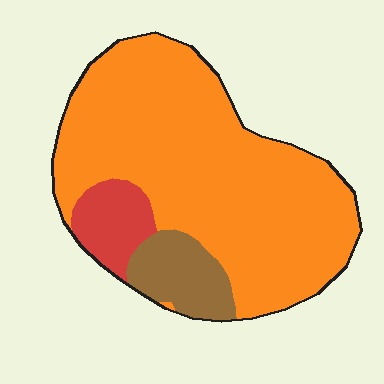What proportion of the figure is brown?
Brown covers roughly 10% of the figure.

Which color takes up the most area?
Orange, at roughly 80%.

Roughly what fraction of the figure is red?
Red covers around 10% of the figure.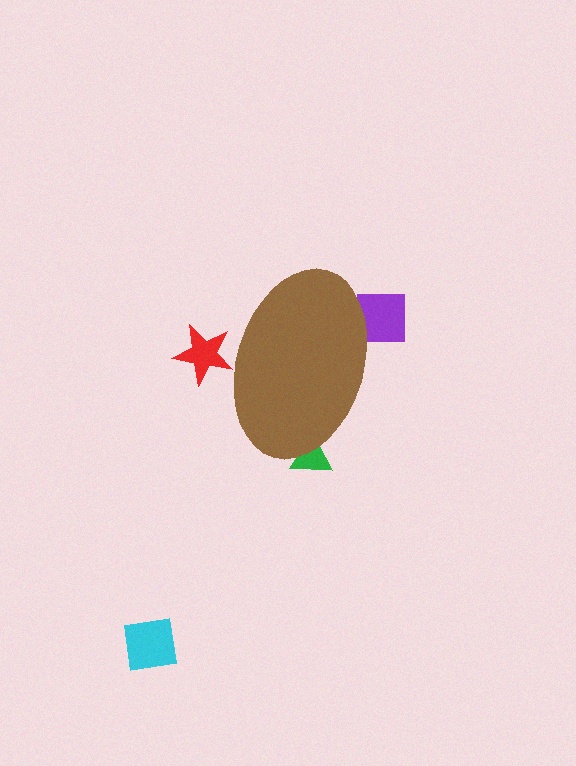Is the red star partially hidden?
Yes, the red star is partially hidden behind the brown ellipse.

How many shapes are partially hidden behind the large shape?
3 shapes are partially hidden.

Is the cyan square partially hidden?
No, the cyan square is fully visible.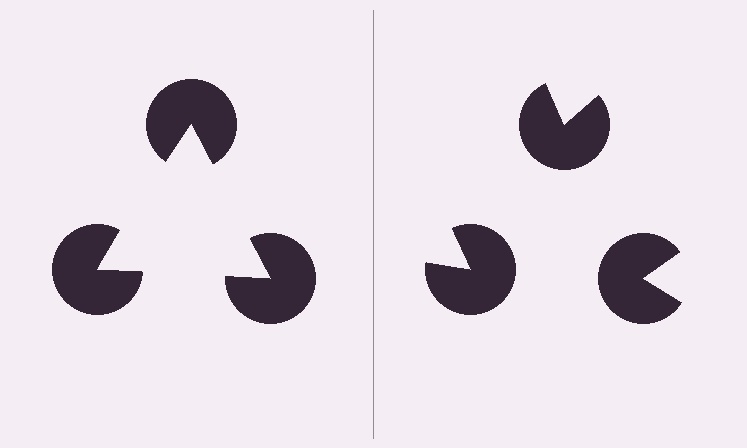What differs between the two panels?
The pac-man discs are positioned identically on both sides; only the wedge orientations differ. On the left they align to a triangle; on the right they are misaligned.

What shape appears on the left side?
An illusory triangle.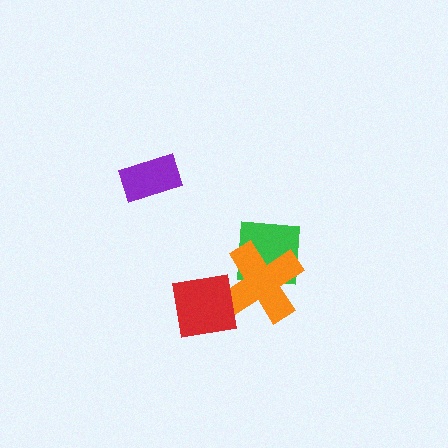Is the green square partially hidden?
Yes, it is partially covered by another shape.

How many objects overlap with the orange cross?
2 objects overlap with the orange cross.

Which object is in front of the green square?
The orange cross is in front of the green square.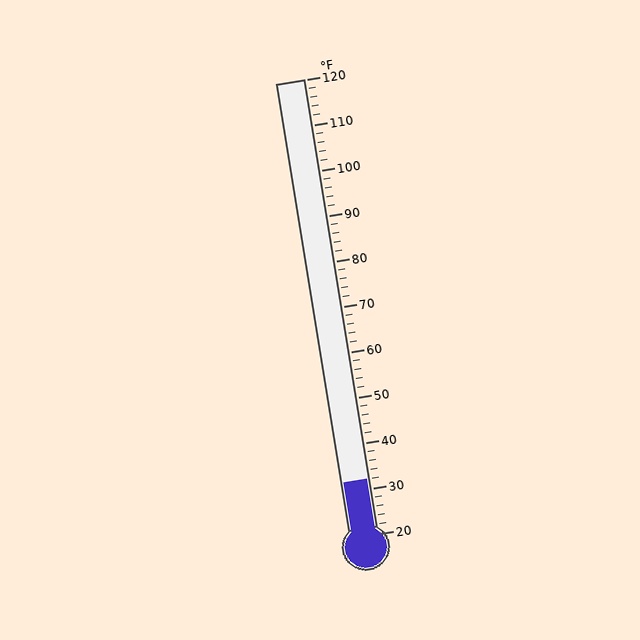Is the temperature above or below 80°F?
The temperature is below 80°F.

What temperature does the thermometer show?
The thermometer shows approximately 32°F.